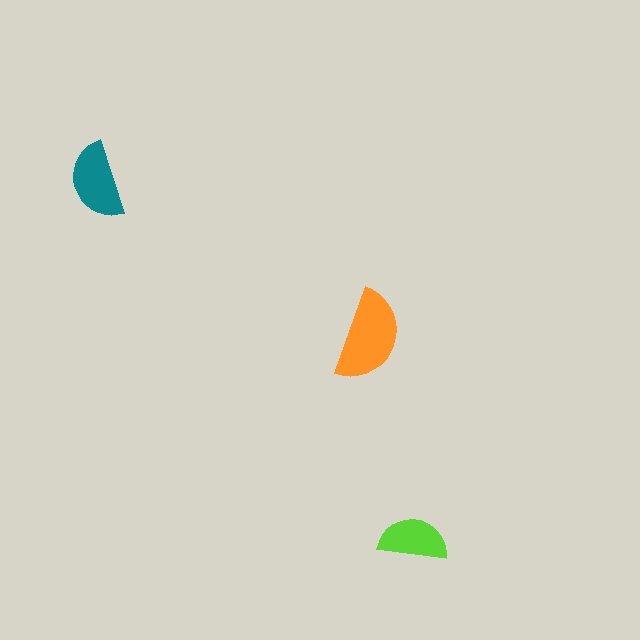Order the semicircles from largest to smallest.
the orange one, the teal one, the lime one.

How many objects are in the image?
There are 3 objects in the image.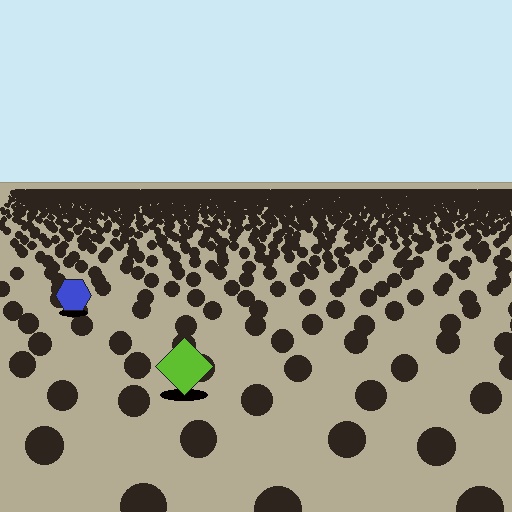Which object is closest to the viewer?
The lime diamond is closest. The texture marks near it are larger and more spread out.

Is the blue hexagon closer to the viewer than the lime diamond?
No. The lime diamond is closer — you can tell from the texture gradient: the ground texture is coarser near it.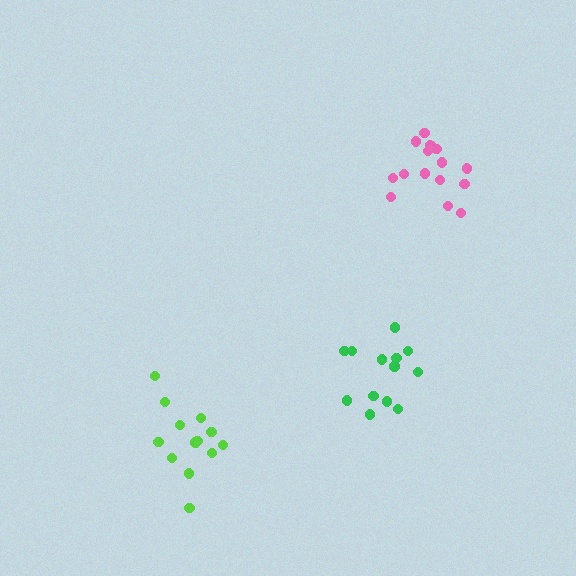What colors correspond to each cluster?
The clusters are colored: pink, green, lime.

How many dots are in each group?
Group 1: 16 dots, Group 2: 13 dots, Group 3: 13 dots (42 total).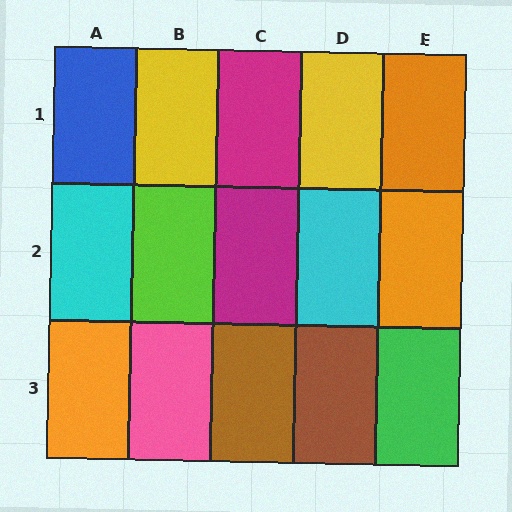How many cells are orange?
3 cells are orange.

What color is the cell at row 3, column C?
Brown.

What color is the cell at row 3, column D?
Brown.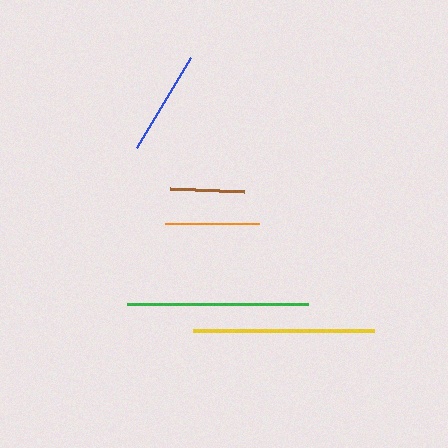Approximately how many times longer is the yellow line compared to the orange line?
The yellow line is approximately 1.9 times the length of the orange line.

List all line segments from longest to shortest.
From longest to shortest: yellow, green, blue, orange, brown.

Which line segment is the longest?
The yellow line is the longest at approximately 182 pixels.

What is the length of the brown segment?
The brown segment is approximately 74 pixels long.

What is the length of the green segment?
The green segment is approximately 181 pixels long.